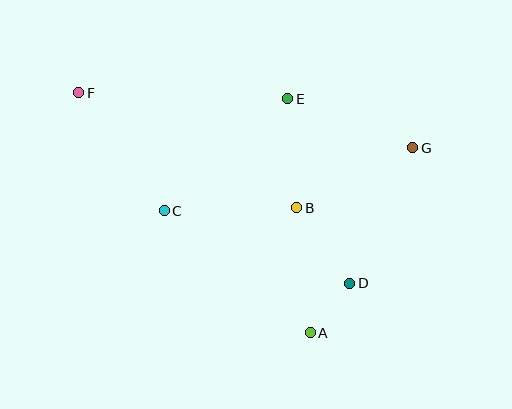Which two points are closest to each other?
Points A and D are closest to each other.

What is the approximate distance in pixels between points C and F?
The distance between C and F is approximately 145 pixels.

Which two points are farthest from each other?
Points F and G are farthest from each other.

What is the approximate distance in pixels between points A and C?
The distance between A and C is approximately 191 pixels.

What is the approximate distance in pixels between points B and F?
The distance between B and F is approximately 247 pixels.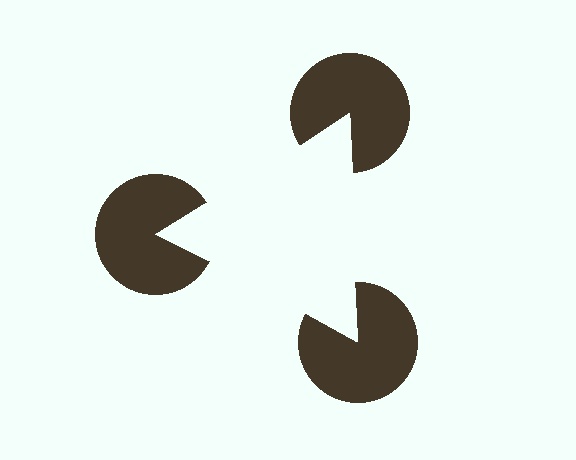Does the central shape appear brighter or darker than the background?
It typically appears slightly brighter than the background, even though no actual brightness change is drawn.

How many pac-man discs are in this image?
There are 3 — one at each vertex of the illusory triangle.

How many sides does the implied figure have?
3 sides.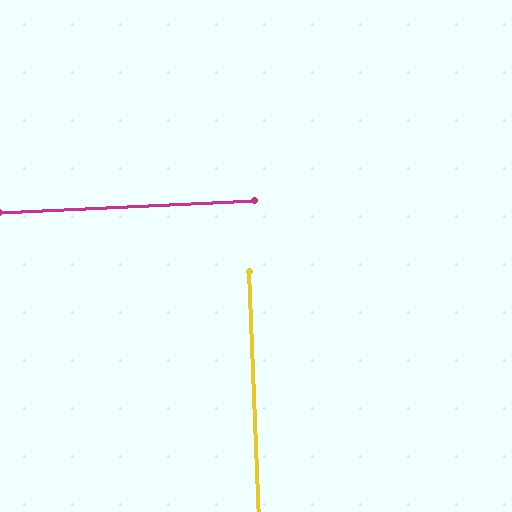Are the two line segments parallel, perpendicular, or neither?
Perpendicular — they meet at approximately 90°.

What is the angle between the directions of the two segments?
Approximately 90 degrees.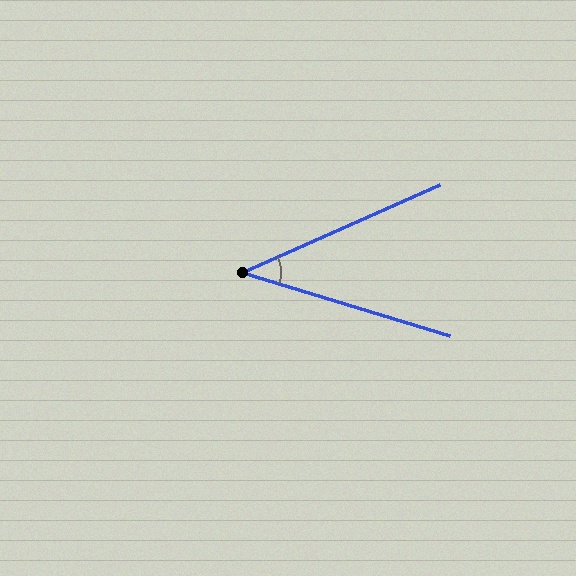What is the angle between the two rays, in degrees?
Approximately 41 degrees.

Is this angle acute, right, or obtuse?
It is acute.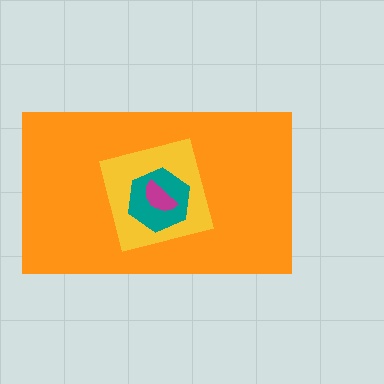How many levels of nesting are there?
4.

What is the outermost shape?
The orange rectangle.